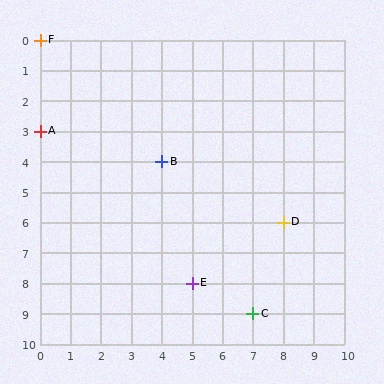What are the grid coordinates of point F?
Point F is at grid coordinates (0, 0).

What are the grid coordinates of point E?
Point E is at grid coordinates (5, 8).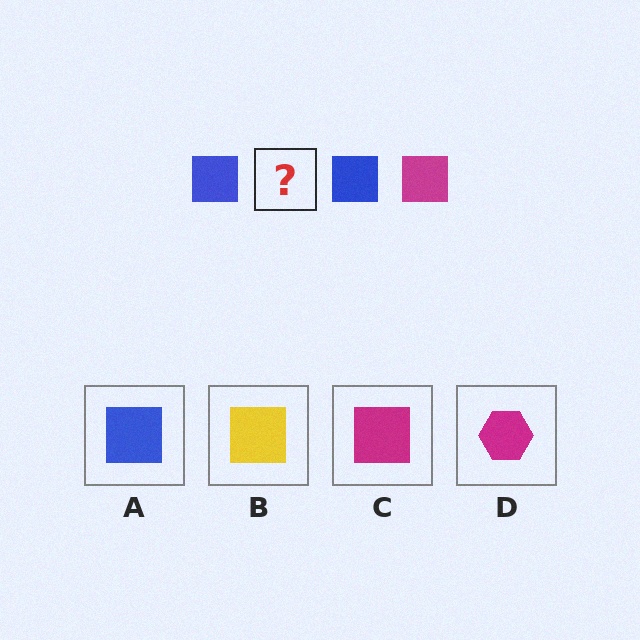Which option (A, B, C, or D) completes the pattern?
C.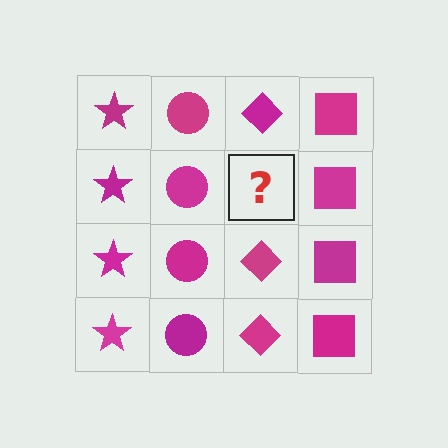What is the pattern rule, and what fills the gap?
The rule is that each column has a consistent shape. The gap should be filled with a magenta diamond.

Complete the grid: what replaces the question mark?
The question mark should be replaced with a magenta diamond.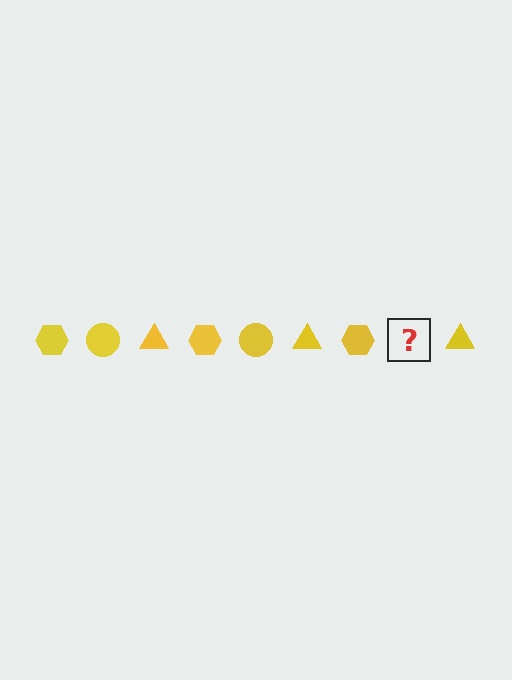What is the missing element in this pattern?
The missing element is a yellow circle.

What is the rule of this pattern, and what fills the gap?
The rule is that the pattern cycles through hexagon, circle, triangle shapes in yellow. The gap should be filled with a yellow circle.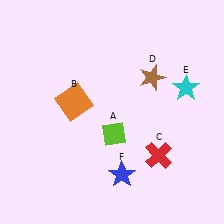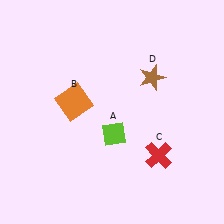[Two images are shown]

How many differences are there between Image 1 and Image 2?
There are 2 differences between the two images.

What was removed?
The cyan star (E), the blue star (F) were removed in Image 2.